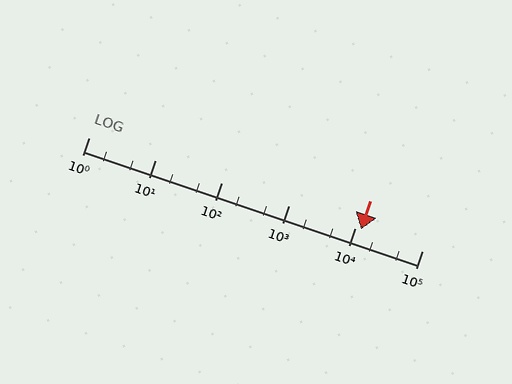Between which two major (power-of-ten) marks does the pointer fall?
The pointer is between 10000 and 100000.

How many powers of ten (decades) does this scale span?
The scale spans 5 decades, from 1 to 100000.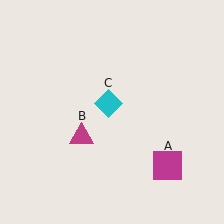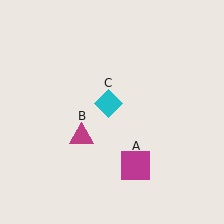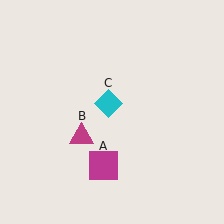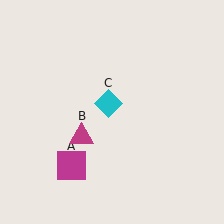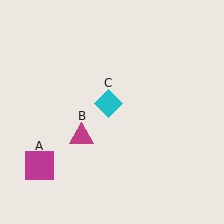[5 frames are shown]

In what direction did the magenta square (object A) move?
The magenta square (object A) moved left.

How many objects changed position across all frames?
1 object changed position: magenta square (object A).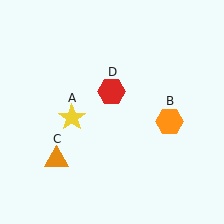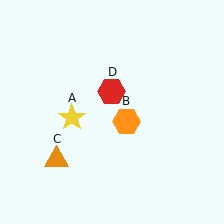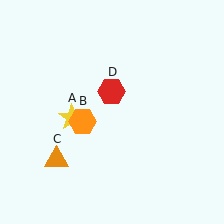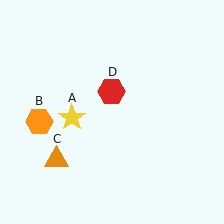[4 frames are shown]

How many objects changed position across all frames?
1 object changed position: orange hexagon (object B).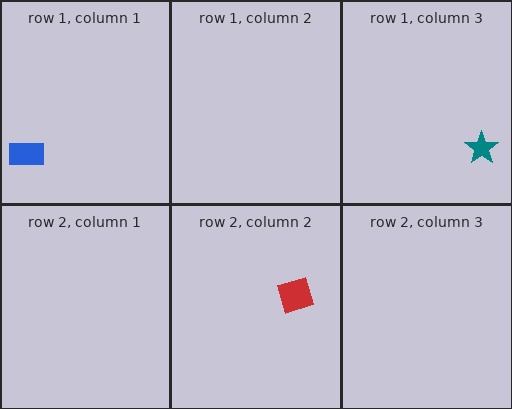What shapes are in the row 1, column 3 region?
The teal star.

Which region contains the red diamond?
The row 2, column 2 region.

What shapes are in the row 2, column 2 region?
The red diamond.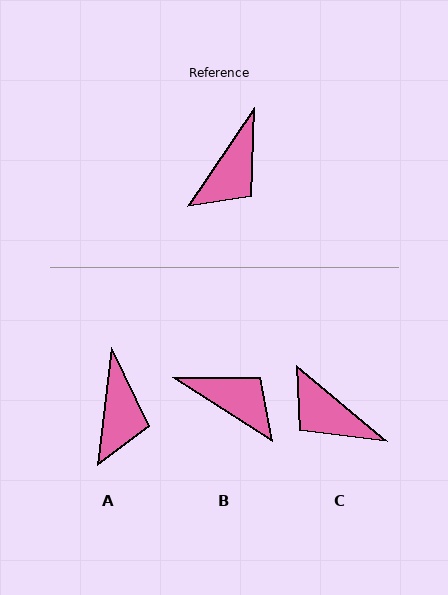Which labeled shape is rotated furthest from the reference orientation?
C, about 96 degrees away.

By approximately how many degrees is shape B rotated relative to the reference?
Approximately 91 degrees counter-clockwise.